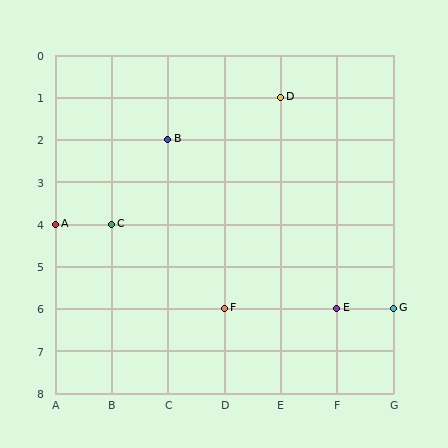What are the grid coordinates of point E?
Point E is at grid coordinates (F, 6).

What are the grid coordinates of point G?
Point G is at grid coordinates (G, 6).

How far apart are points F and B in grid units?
Points F and B are 1 column and 4 rows apart (about 4.1 grid units diagonally).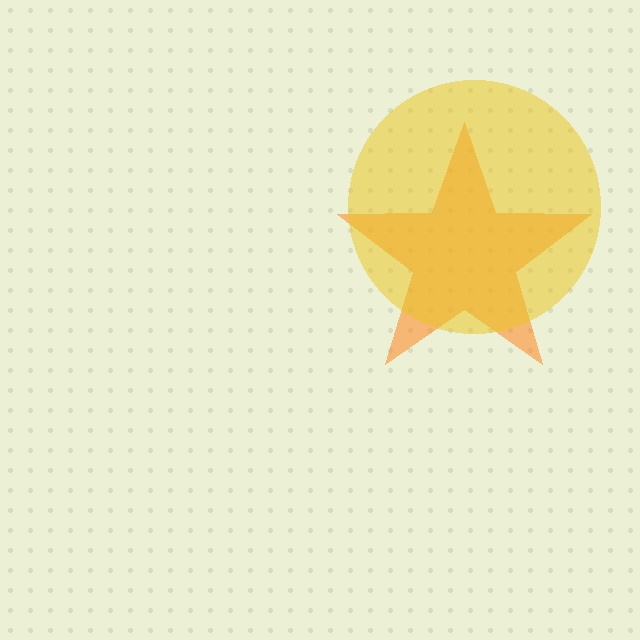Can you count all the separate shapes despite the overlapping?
Yes, there are 2 separate shapes.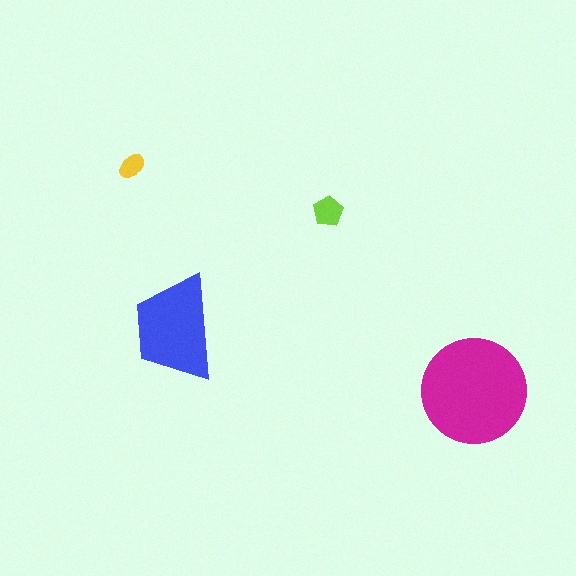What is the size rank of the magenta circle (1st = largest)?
1st.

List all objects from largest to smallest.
The magenta circle, the blue trapezoid, the lime pentagon, the yellow ellipse.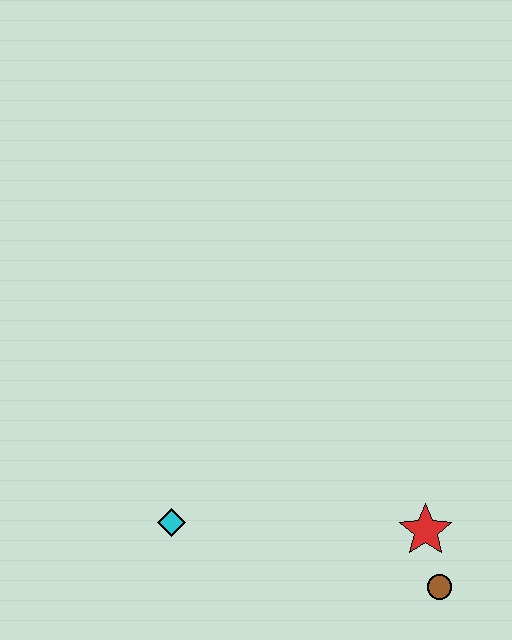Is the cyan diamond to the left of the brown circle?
Yes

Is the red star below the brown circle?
No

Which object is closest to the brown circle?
The red star is closest to the brown circle.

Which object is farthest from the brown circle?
The cyan diamond is farthest from the brown circle.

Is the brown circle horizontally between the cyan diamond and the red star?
No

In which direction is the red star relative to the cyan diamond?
The red star is to the right of the cyan diamond.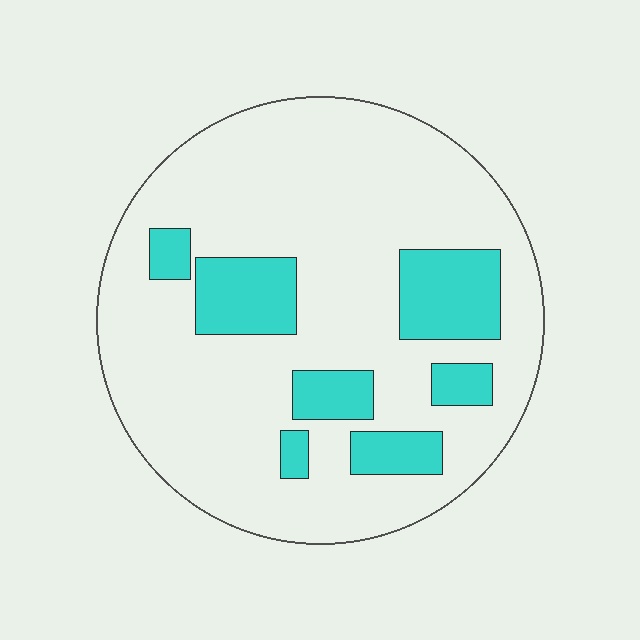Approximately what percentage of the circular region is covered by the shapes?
Approximately 20%.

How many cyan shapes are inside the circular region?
7.